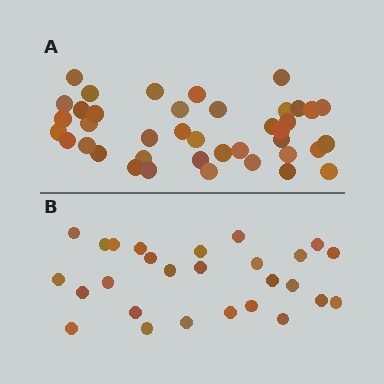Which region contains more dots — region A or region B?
Region A (the top region) has more dots.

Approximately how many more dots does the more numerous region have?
Region A has approximately 15 more dots than region B.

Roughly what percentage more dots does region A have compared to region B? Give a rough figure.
About 50% more.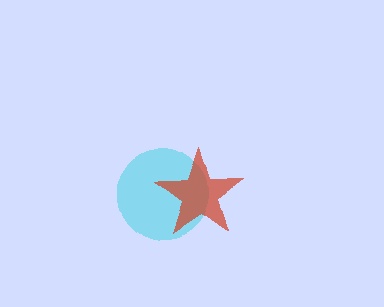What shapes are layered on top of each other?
The layered shapes are: a cyan circle, a red star.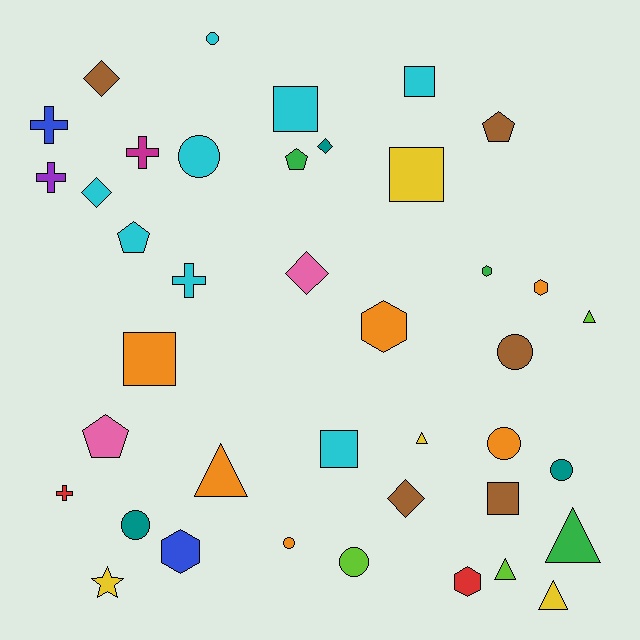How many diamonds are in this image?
There are 5 diamonds.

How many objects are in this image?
There are 40 objects.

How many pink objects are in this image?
There are 2 pink objects.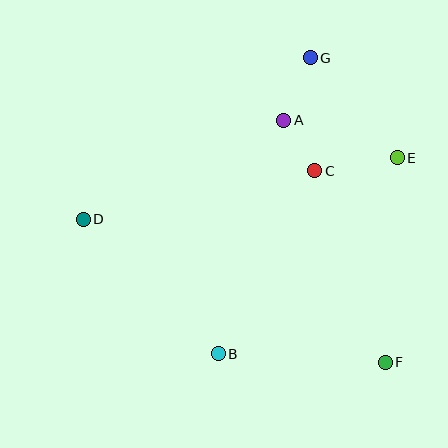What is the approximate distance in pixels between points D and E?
The distance between D and E is approximately 320 pixels.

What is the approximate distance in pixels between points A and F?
The distance between A and F is approximately 262 pixels.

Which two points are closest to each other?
Points A and C are closest to each other.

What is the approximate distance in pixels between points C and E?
The distance between C and E is approximately 83 pixels.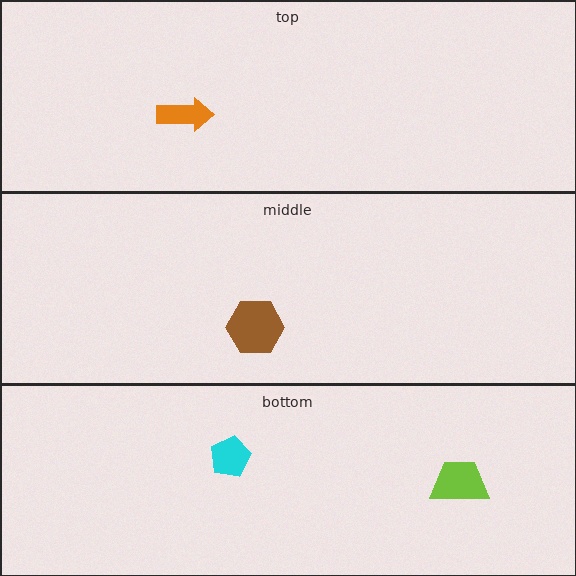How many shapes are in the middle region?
1.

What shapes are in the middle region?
The brown hexagon.